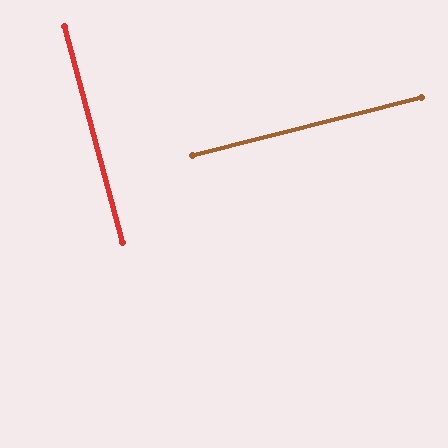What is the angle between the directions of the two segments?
Approximately 89 degrees.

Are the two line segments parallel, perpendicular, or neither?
Perpendicular — they meet at approximately 89°.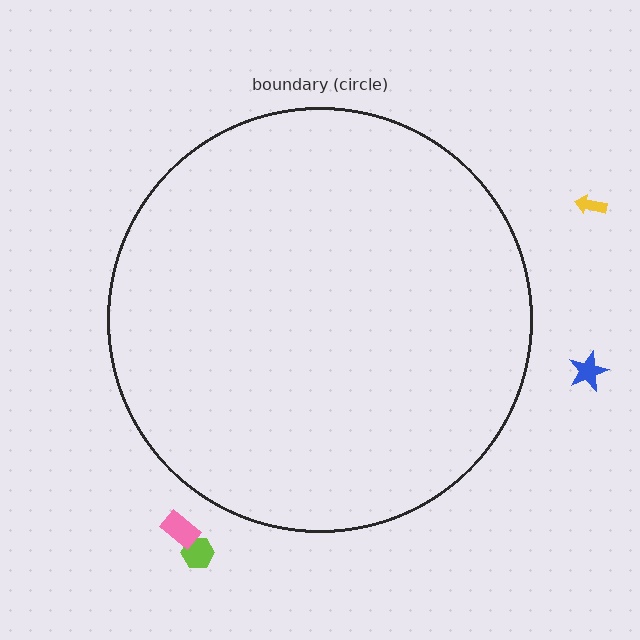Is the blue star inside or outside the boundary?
Outside.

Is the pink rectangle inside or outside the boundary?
Outside.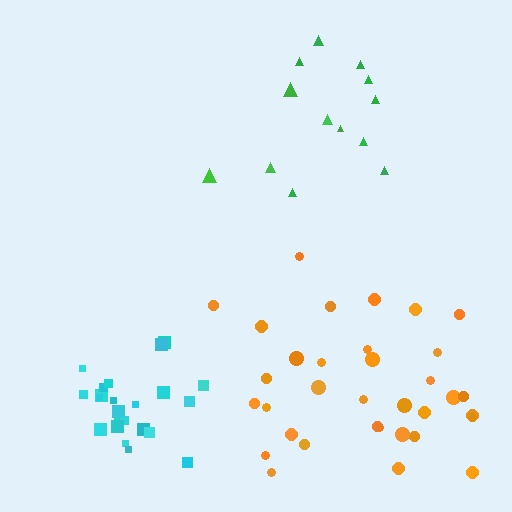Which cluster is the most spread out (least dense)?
Green.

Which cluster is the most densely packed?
Cyan.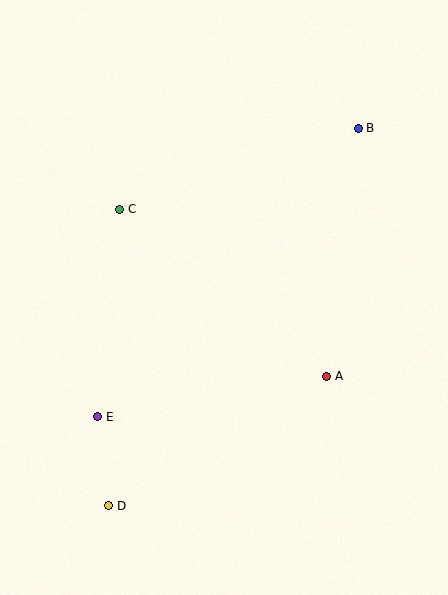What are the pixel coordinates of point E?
Point E is at (98, 417).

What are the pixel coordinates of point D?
Point D is at (109, 506).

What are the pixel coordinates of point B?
Point B is at (358, 128).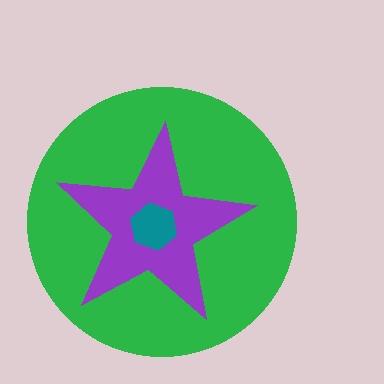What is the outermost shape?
The green circle.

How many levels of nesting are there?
3.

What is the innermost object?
The teal hexagon.